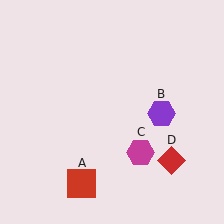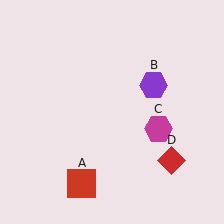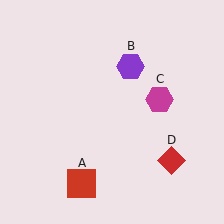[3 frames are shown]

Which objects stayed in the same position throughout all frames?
Red square (object A) and red diamond (object D) remained stationary.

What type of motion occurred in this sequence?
The purple hexagon (object B), magenta hexagon (object C) rotated counterclockwise around the center of the scene.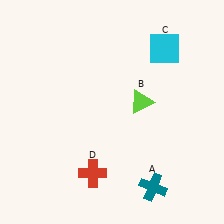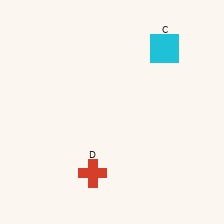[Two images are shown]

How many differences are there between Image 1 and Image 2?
There are 2 differences between the two images.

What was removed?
The teal cross (A), the lime triangle (B) were removed in Image 2.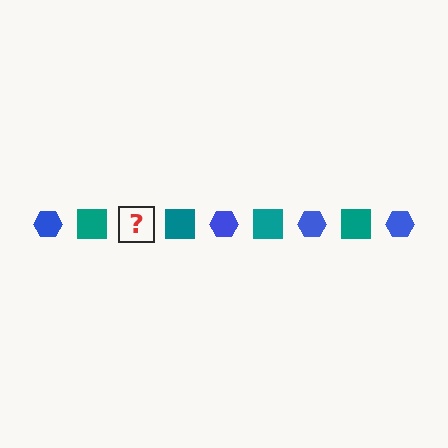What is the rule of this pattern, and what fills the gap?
The rule is that the pattern alternates between blue hexagon and teal square. The gap should be filled with a blue hexagon.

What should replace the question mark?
The question mark should be replaced with a blue hexagon.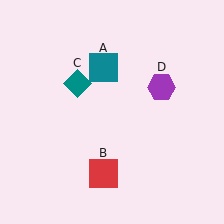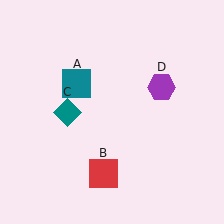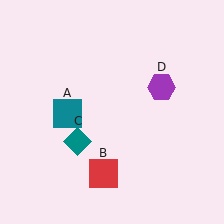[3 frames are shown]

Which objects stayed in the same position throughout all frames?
Red square (object B) and purple hexagon (object D) remained stationary.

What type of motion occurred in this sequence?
The teal square (object A), teal diamond (object C) rotated counterclockwise around the center of the scene.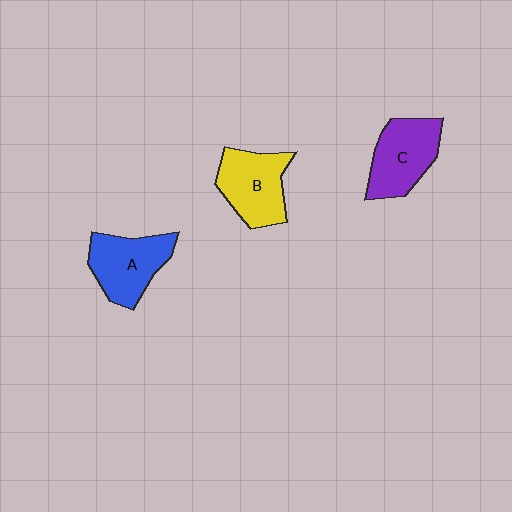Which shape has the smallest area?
Shape C (purple).